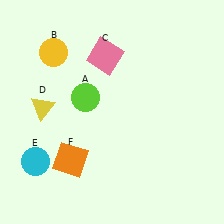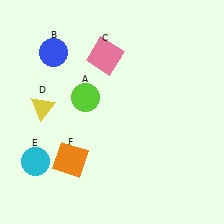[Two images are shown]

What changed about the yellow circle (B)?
In Image 1, B is yellow. In Image 2, it changed to blue.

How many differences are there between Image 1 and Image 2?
There is 1 difference between the two images.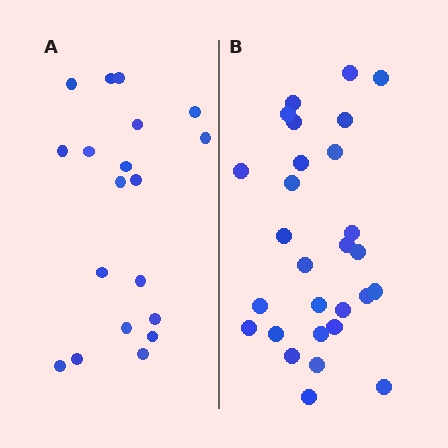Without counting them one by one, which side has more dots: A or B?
Region B (the right region) has more dots.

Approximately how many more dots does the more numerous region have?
Region B has roughly 8 or so more dots than region A.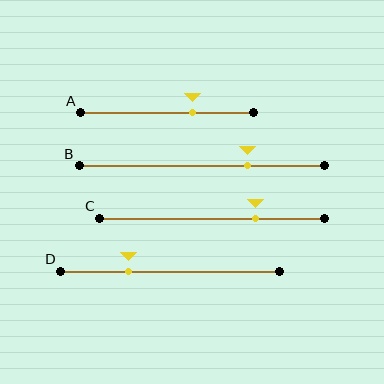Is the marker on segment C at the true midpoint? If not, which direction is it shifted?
No, the marker on segment C is shifted to the right by about 20% of the segment length.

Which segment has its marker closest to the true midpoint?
Segment A has its marker closest to the true midpoint.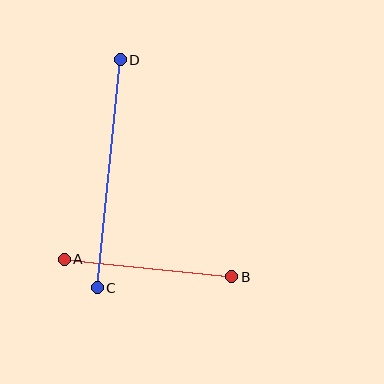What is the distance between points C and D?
The distance is approximately 229 pixels.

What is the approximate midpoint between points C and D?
The midpoint is at approximately (109, 174) pixels.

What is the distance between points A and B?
The distance is approximately 169 pixels.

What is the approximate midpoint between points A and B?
The midpoint is at approximately (148, 268) pixels.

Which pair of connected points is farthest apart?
Points C and D are farthest apart.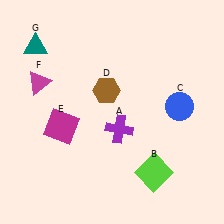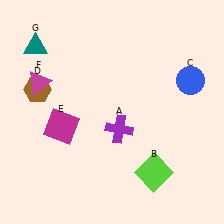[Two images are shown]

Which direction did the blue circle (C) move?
The blue circle (C) moved up.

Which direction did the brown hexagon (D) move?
The brown hexagon (D) moved left.